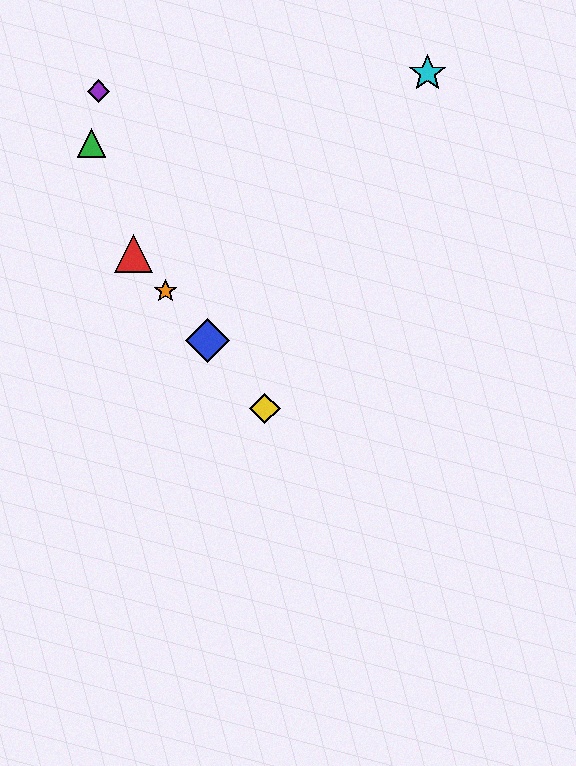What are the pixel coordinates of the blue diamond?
The blue diamond is at (207, 340).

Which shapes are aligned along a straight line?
The red triangle, the blue diamond, the yellow diamond, the orange star are aligned along a straight line.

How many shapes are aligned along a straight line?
4 shapes (the red triangle, the blue diamond, the yellow diamond, the orange star) are aligned along a straight line.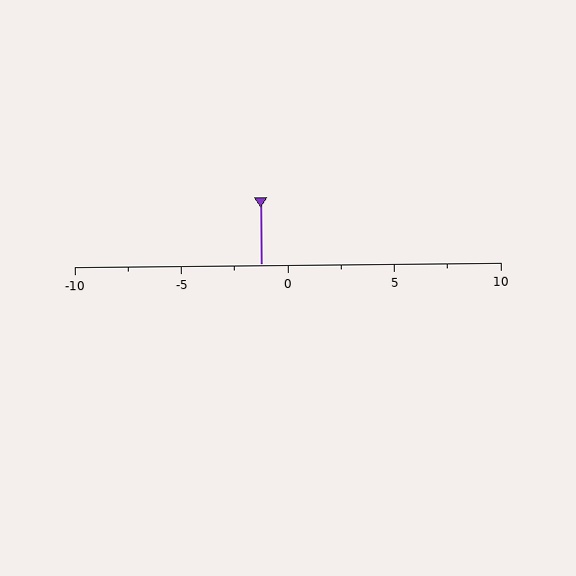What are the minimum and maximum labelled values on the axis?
The axis runs from -10 to 10.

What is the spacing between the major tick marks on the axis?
The major ticks are spaced 5 apart.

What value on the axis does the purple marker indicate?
The marker indicates approximately -1.2.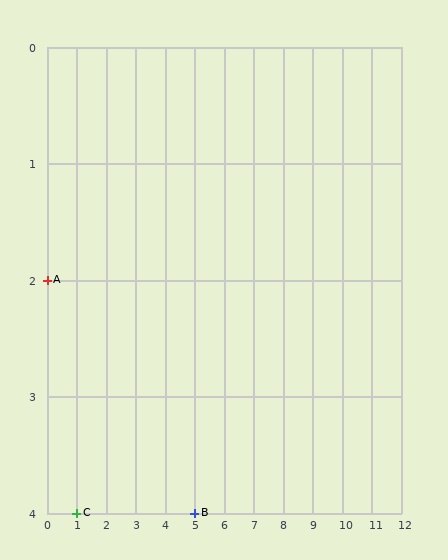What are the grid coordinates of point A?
Point A is at grid coordinates (0, 2).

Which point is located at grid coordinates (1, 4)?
Point C is at (1, 4).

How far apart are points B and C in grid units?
Points B and C are 4 columns apart.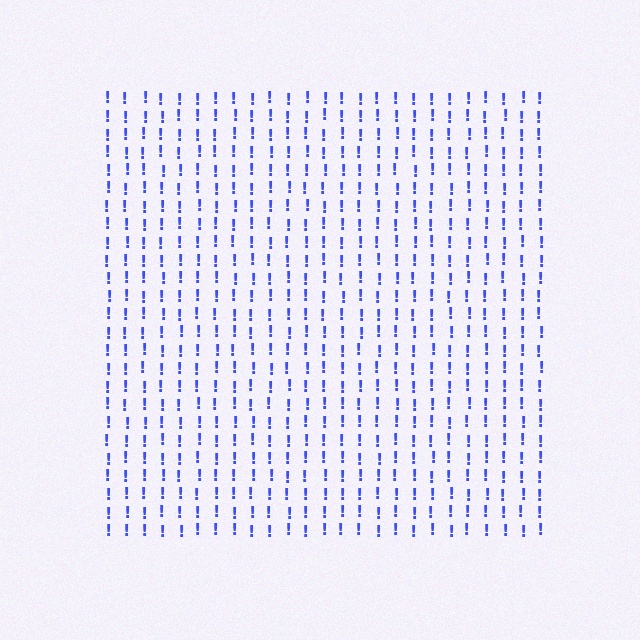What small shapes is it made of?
It is made of small exclamation marks.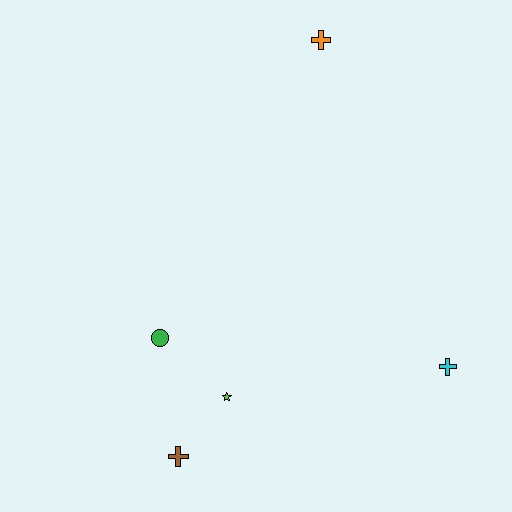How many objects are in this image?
There are 5 objects.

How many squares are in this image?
There are no squares.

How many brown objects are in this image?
There is 1 brown object.